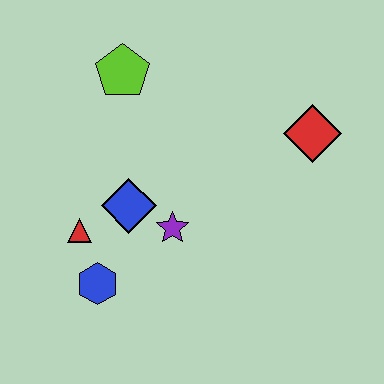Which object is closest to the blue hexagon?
The red triangle is closest to the blue hexagon.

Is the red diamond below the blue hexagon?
No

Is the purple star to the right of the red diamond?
No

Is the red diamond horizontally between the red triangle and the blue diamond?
No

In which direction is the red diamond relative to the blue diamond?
The red diamond is to the right of the blue diamond.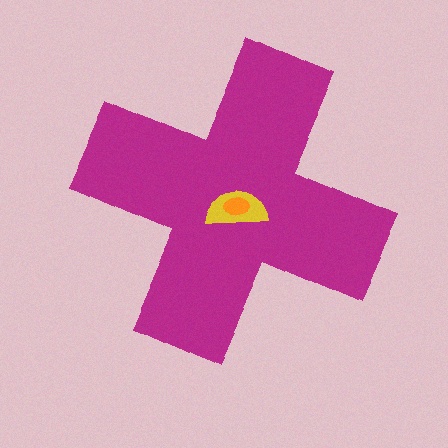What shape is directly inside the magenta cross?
The yellow semicircle.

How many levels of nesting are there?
3.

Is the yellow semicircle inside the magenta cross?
Yes.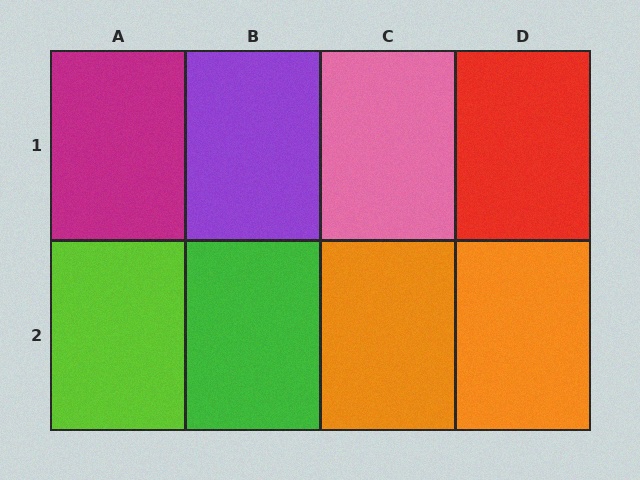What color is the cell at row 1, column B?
Purple.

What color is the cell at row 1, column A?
Magenta.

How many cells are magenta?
1 cell is magenta.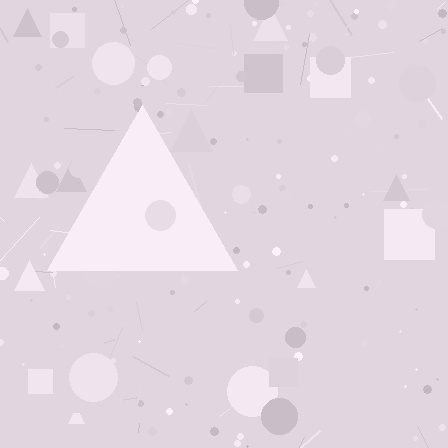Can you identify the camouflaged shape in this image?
The camouflaged shape is a triangle.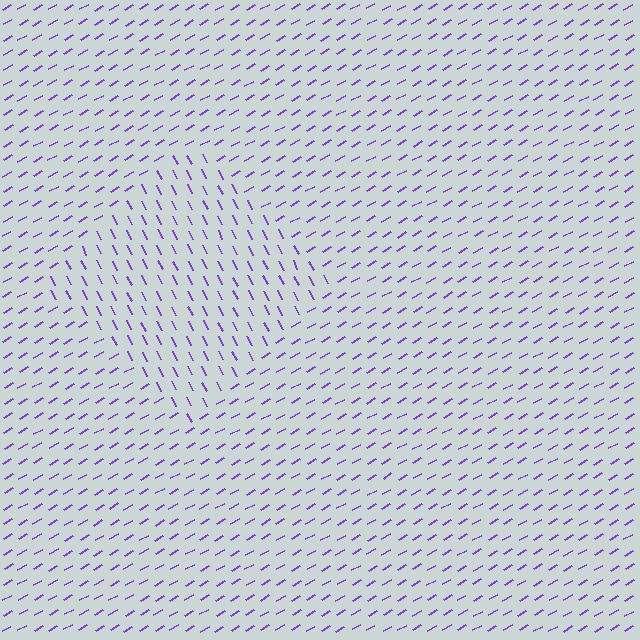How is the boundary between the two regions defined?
The boundary is defined purely by a change in line orientation (approximately 87 degrees difference). All lines are the same color and thickness.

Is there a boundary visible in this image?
Yes, there is a texture boundary formed by a change in line orientation.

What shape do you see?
I see a diamond.